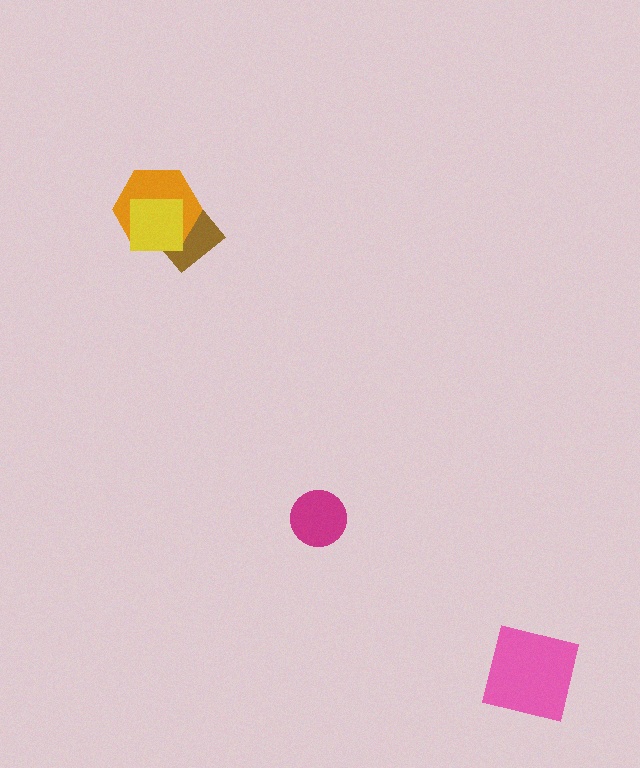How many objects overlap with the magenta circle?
0 objects overlap with the magenta circle.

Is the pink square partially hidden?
No, no other shape covers it.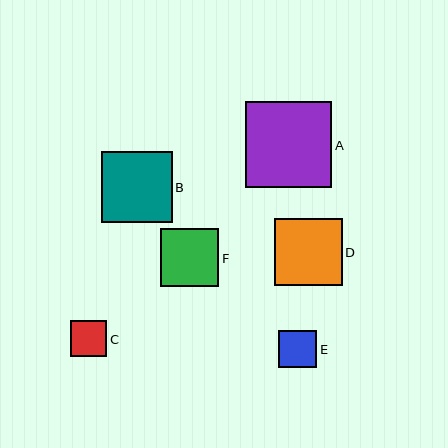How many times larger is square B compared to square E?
Square B is approximately 1.9 times the size of square E.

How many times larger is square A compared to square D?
Square A is approximately 1.3 times the size of square D.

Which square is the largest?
Square A is the largest with a size of approximately 87 pixels.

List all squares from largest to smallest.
From largest to smallest: A, B, D, F, E, C.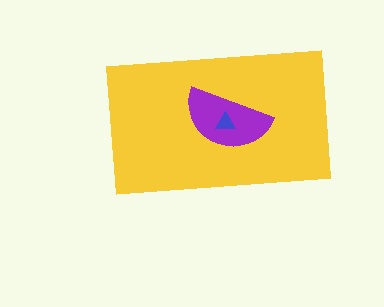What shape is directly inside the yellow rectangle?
The purple semicircle.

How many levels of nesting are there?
3.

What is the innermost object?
The blue triangle.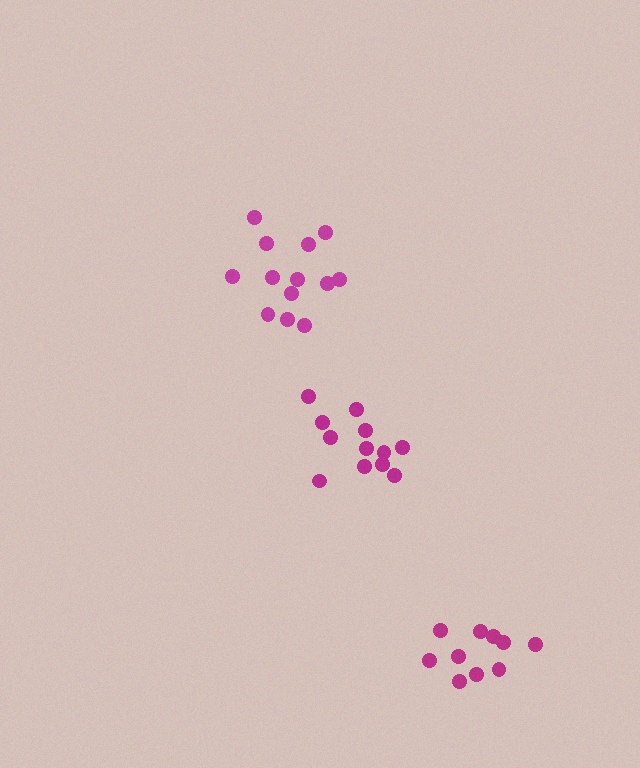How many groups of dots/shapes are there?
There are 3 groups.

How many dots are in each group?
Group 1: 12 dots, Group 2: 13 dots, Group 3: 10 dots (35 total).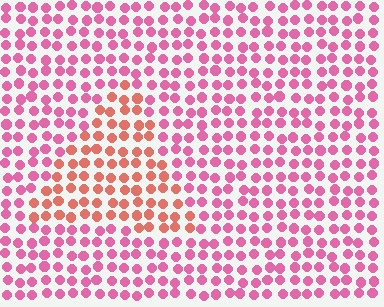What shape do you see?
I see a triangle.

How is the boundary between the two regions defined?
The boundary is defined purely by a slight shift in hue (about 37 degrees). Spacing, size, and orientation are identical on both sides.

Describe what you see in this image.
The image is filled with small pink elements in a uniform arrangement. A triangle-shaped region is visible where the elements are tinted to a slightly different hue, forming a subtle color boundary.